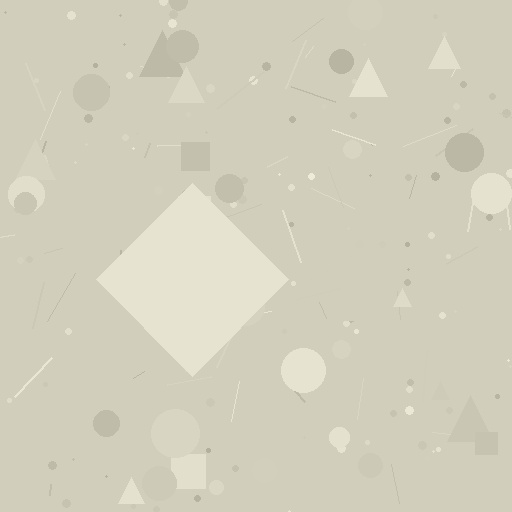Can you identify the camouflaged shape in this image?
The camouflaged shape is a diamond.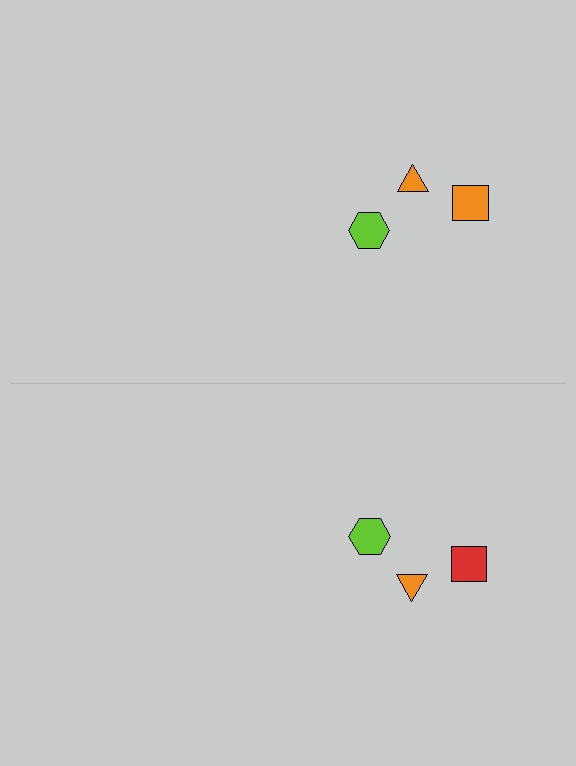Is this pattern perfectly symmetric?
No, the pattern is not perfectly symmetric. The red square on the bottom side breaks the symmetry — its mirror counterpart is orange.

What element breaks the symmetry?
The red square on the bottom side breaks the symmetry — its mirror counterpart is orange.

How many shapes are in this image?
There are 6 shapes in this image.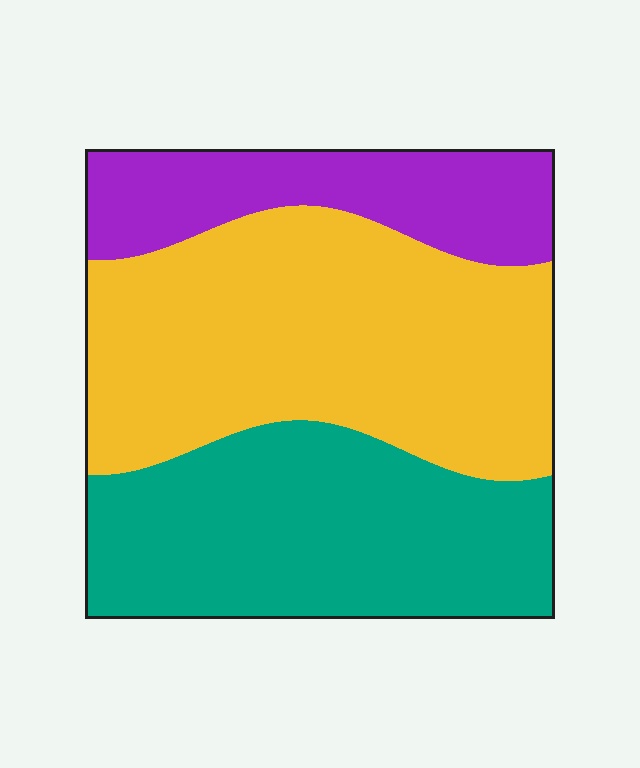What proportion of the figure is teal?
Teal takes up about one third (1/3) of the figure.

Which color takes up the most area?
Yellow, at roughly 45%.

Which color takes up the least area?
Purple, at roughly 20%.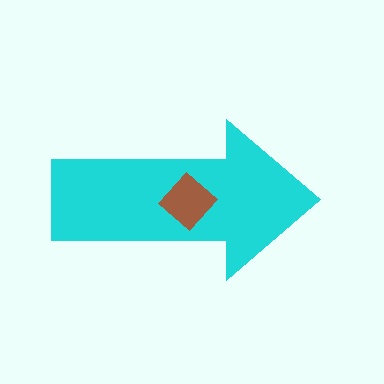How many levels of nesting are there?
2.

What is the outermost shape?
The cyan arrow.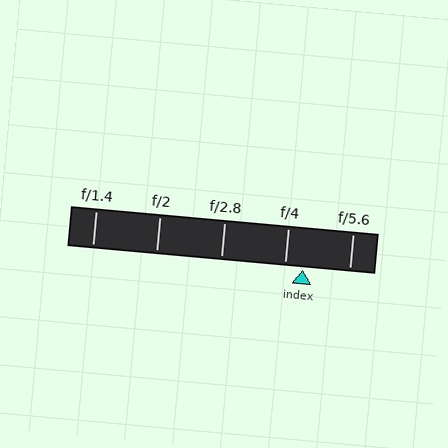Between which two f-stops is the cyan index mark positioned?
The index mark is between f/4 and f/5.6.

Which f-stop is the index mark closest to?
The index mark is closest to f/4.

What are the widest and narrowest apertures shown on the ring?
The widest aperture shown is f/1.4 and the narrowest is f/5.6.